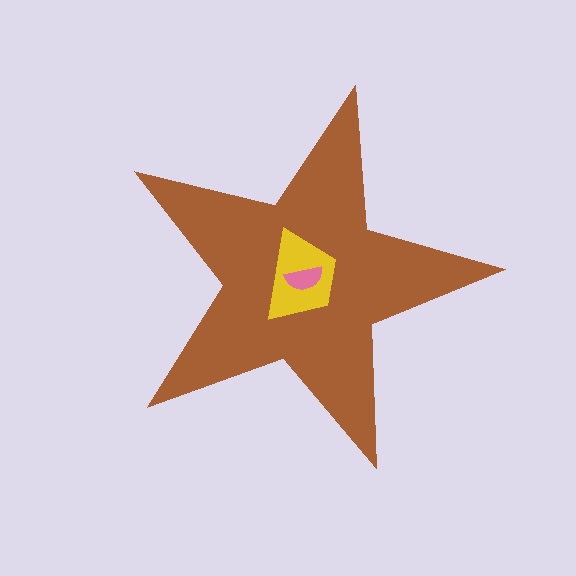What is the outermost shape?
The brown star.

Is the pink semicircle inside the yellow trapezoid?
Yes.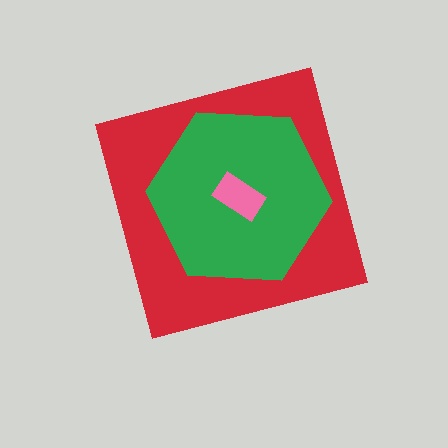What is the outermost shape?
The red square.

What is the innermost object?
The pink rectangle.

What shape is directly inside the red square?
The green hexagon.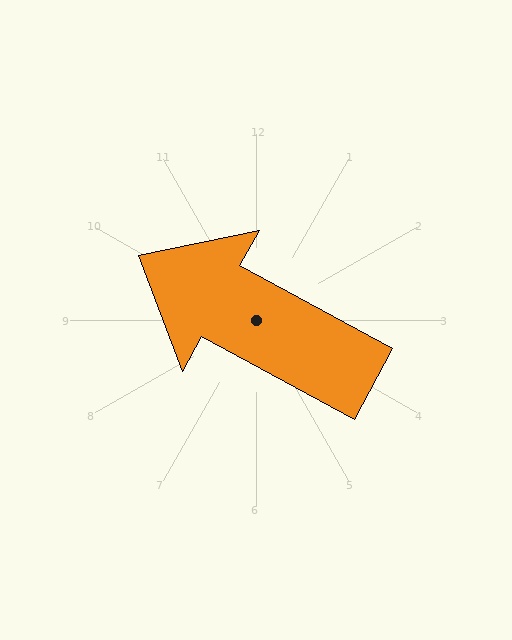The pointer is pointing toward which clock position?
Roughly 10 o'clock.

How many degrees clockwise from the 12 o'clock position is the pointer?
Approximately 299 degrees.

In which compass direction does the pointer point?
Northwest.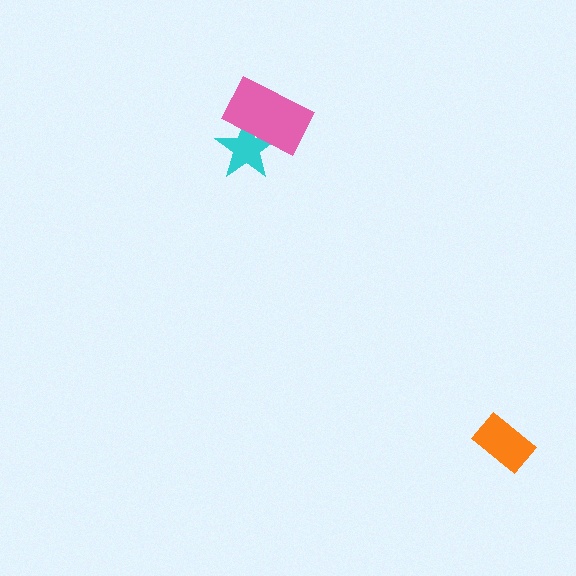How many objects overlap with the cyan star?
1 object overlaps with the cyan star.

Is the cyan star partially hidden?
Yes, it is partially covered by another shape.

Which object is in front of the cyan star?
The pink rectangle is in front of the cyan star.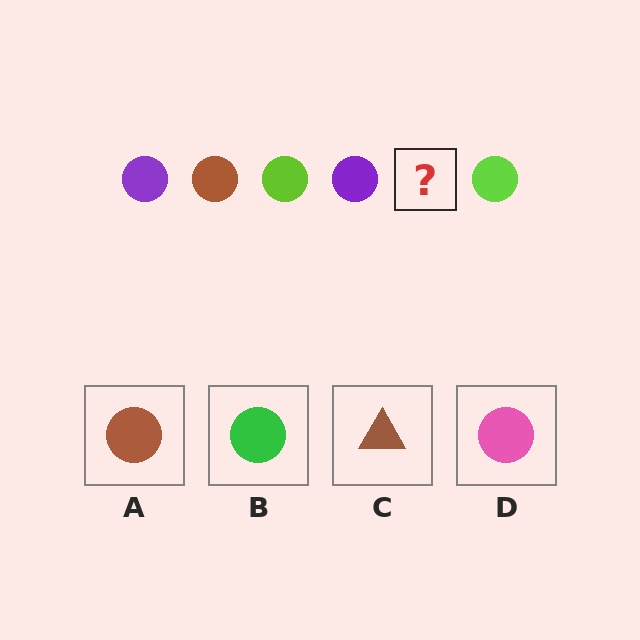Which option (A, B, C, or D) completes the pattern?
A.